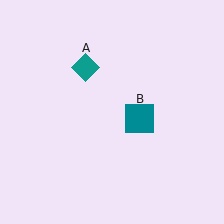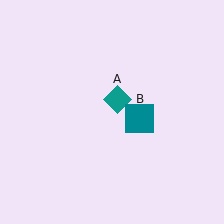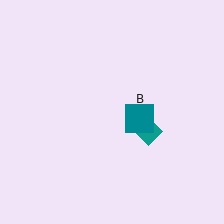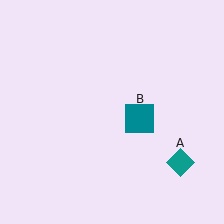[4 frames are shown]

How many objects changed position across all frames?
1 object changed position: teal diamond (object A).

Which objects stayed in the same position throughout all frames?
Teal square (object B) remained stationary.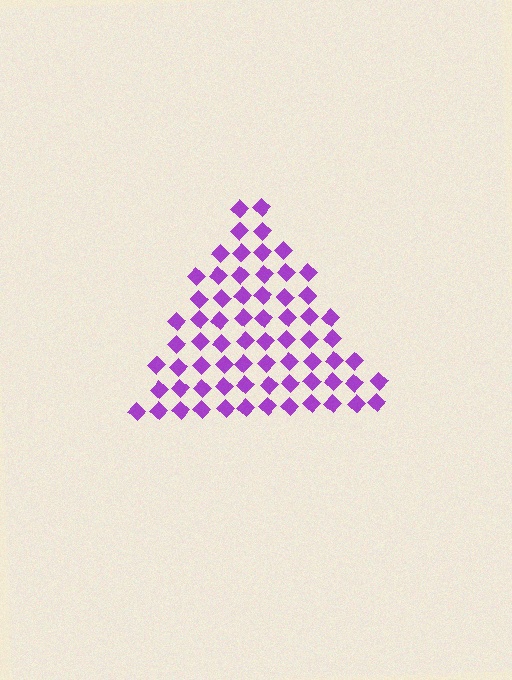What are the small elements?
The small elements are diamonds.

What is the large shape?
The large shape is a triangle.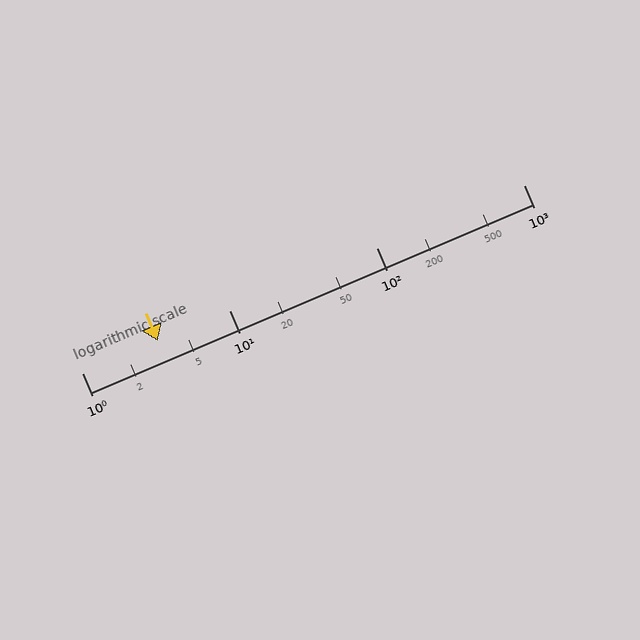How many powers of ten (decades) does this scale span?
The scale spans 3 decades, from 1 to 1000.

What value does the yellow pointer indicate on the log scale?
The pointer indicates approximately 3.3.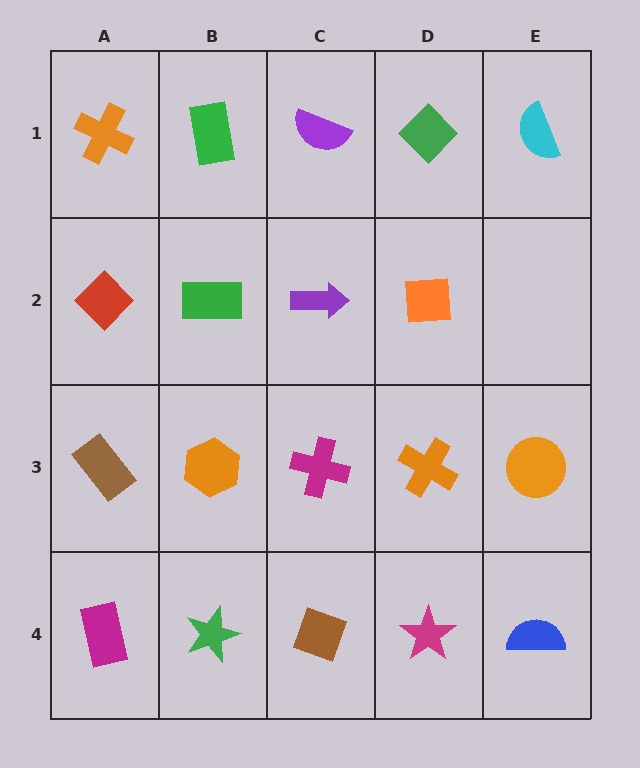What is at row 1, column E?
A cyan semicircle.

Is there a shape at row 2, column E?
No, that cell is empty.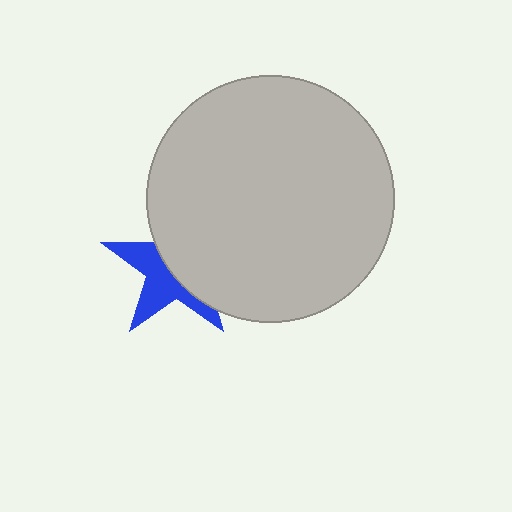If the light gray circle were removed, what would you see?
You would see the complete blue star.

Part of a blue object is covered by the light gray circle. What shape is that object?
It is a star.